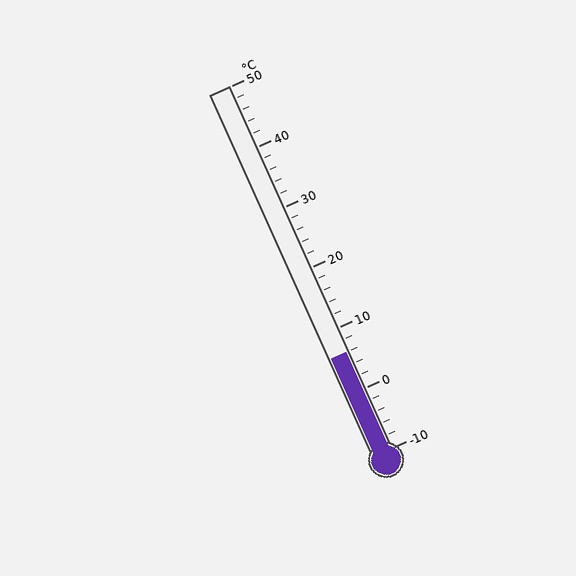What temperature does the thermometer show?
The thermometer shows approximately 6°C.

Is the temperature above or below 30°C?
The temperature is below 30°C.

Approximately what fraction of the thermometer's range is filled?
The thermometer is filled to approximately 25% of its range.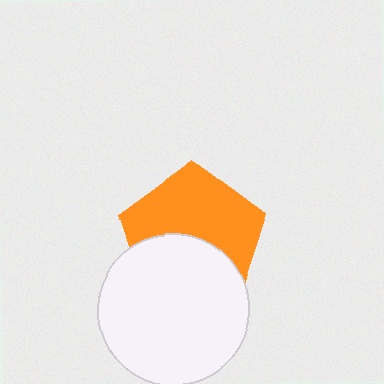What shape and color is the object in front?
The object in front is a white circle.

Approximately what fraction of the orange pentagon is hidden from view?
Roughly 43% of the orange pentagon is hidden behind the white circle.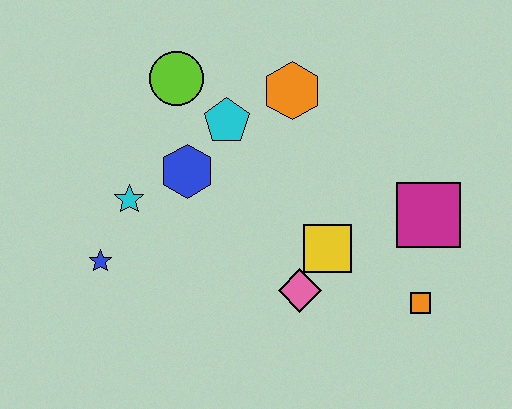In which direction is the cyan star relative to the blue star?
The cyan star is above the blue star.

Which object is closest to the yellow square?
The pink diamond is closest to the yellow square.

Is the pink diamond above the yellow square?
No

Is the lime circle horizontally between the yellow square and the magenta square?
No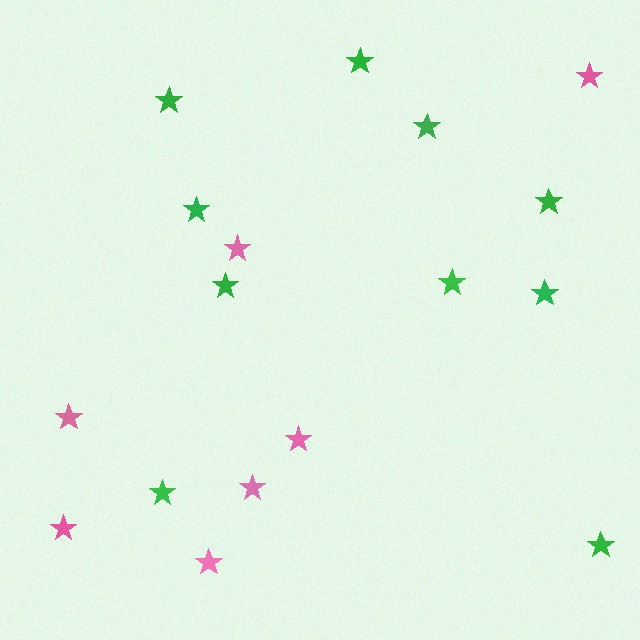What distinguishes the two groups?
There are 2 groups: one group of pink stars (7) and one group of green stars (10).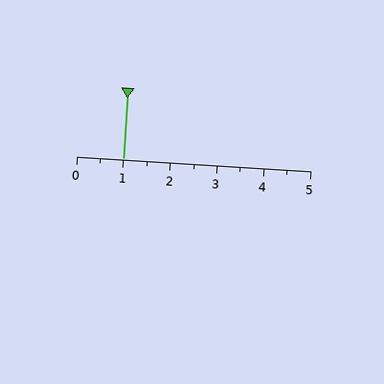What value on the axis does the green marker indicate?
The marker indicates approximately 1.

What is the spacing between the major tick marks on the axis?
The major ticks are spaced 1 apart.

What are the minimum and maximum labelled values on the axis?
The axis runs from 0 to 5.